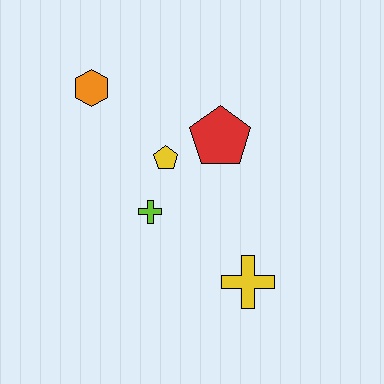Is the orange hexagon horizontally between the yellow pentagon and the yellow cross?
No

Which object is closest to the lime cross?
The yellow pentagon is closest to the lime cross.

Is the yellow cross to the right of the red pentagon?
Yes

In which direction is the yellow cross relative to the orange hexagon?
The yellow cross is below the orange hexagon.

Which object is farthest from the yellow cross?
The orange hexagon is farthest from the yellow cross.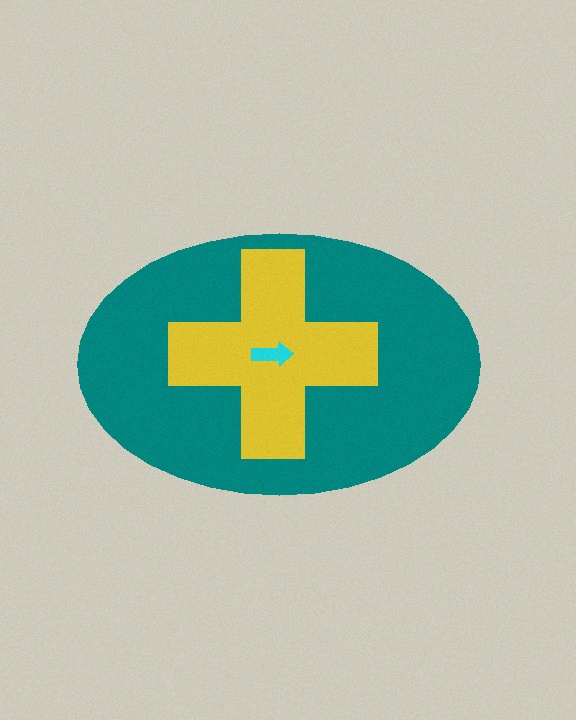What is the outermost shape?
The teal ellipse.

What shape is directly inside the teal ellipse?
The yellow cross.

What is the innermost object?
The cyan arrow.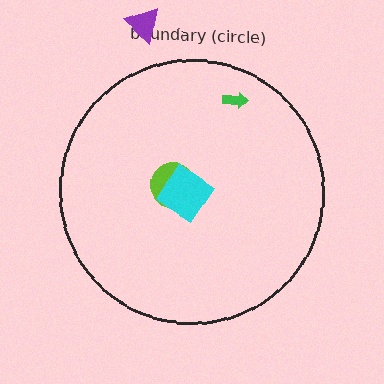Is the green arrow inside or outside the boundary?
Inside.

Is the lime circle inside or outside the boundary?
Inside.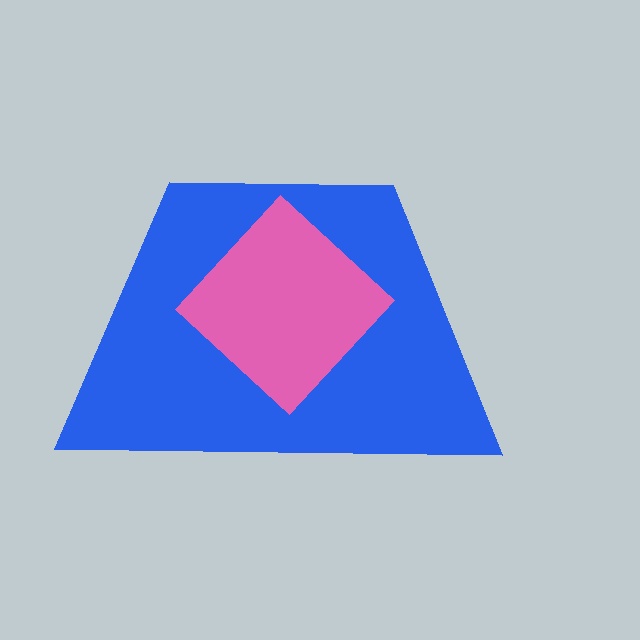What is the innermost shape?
The pink diamond.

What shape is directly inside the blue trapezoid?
The pink diamond.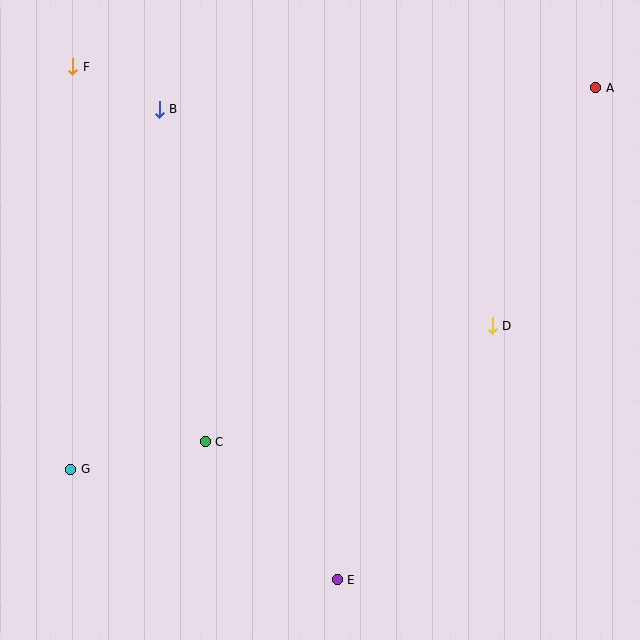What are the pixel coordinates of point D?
Point D is at (492, 326).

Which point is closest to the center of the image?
Point C at (205, 442) is closest to the center.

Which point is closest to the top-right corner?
Point A is closest to the top-right corner.